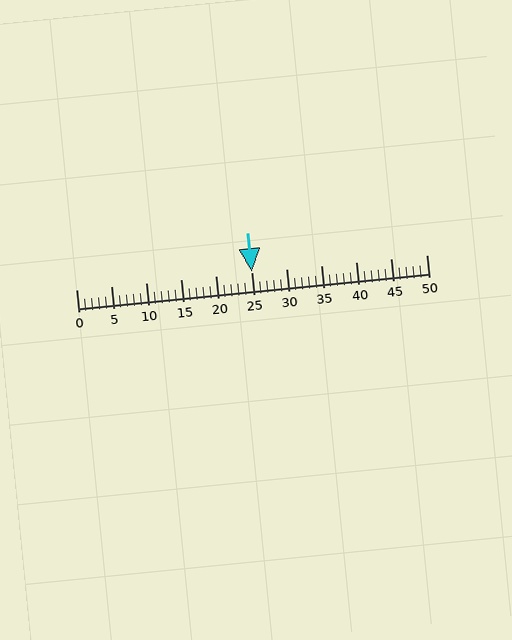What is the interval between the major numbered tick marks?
The major tick marks are spaced 5 units apart.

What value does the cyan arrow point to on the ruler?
The cyan arrow points to approximately 25.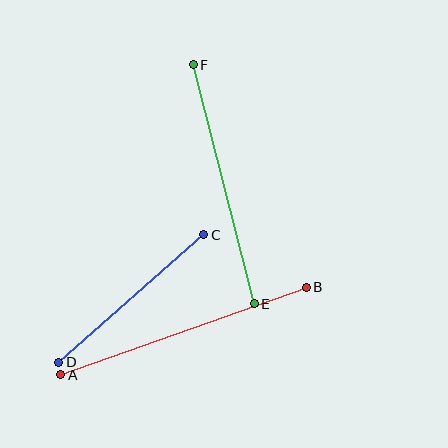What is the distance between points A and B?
The distance is approximately 260 pixels.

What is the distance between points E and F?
The distance is approximately 247 pixels.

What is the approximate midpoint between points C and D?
The midpoint is at approximately (131, 298) pixels.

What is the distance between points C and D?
The distance is approximately 193 pixels.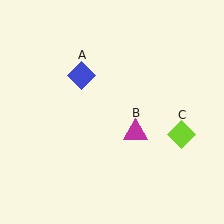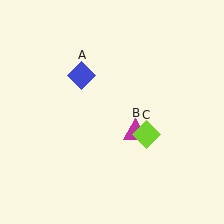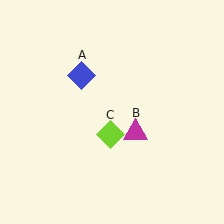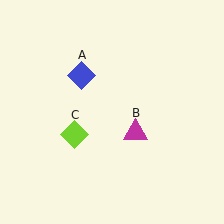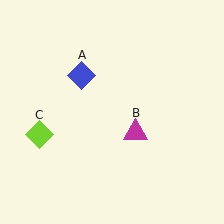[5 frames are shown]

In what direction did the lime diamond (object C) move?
The lime diamond (object C) moved left.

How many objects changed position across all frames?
1 object changed position: lime diamond (object C).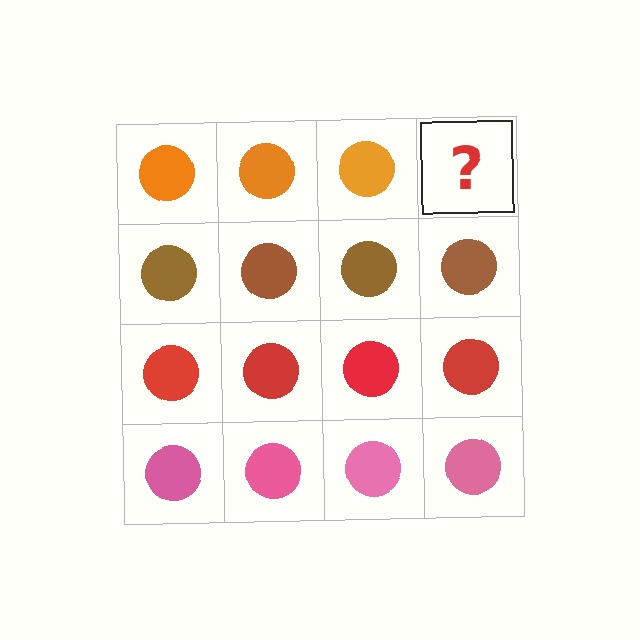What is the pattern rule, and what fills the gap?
The rule is that each row has a consistent color. The gap should be filled with an orange circle.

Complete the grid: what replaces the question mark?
The question mark should be replaced with an orange circle.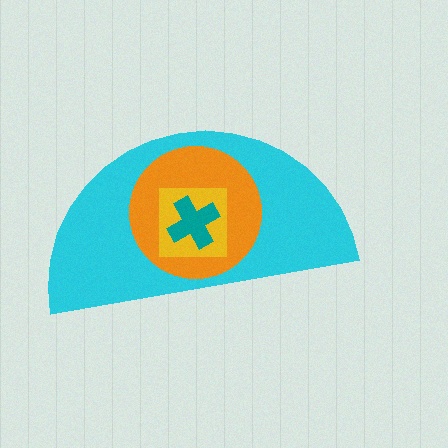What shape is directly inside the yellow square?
The teal cross.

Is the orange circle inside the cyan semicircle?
Yes.